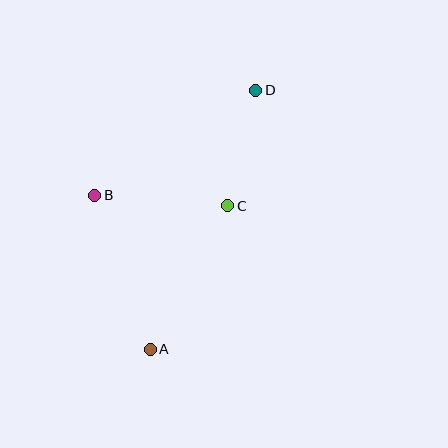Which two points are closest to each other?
Points C and D are closest to each other.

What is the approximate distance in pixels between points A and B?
The distance between A and B is approximately 164 pixels.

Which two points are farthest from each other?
Points A and D are farthest from each other.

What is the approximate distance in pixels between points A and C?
The distance between A and C is approximately 163 pixels.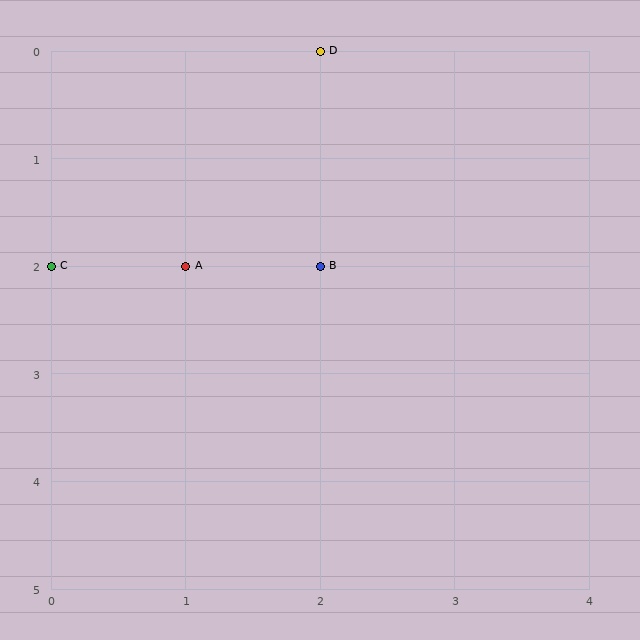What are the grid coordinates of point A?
Point A is at grid coordinates (1, 2).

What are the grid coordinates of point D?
Point D is at grid coordinates (2, 0).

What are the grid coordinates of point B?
Point B is at grid coordinates (2, 2).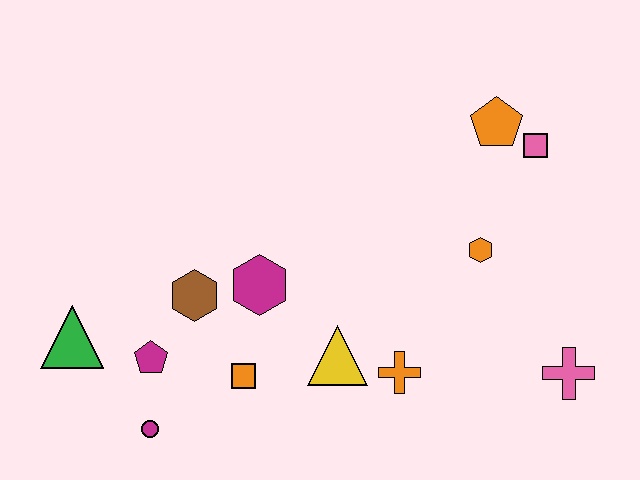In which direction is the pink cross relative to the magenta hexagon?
The pink cross is to the right of the magenta hexagon.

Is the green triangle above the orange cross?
Yes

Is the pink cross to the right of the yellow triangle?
Yes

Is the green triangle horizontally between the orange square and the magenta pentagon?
No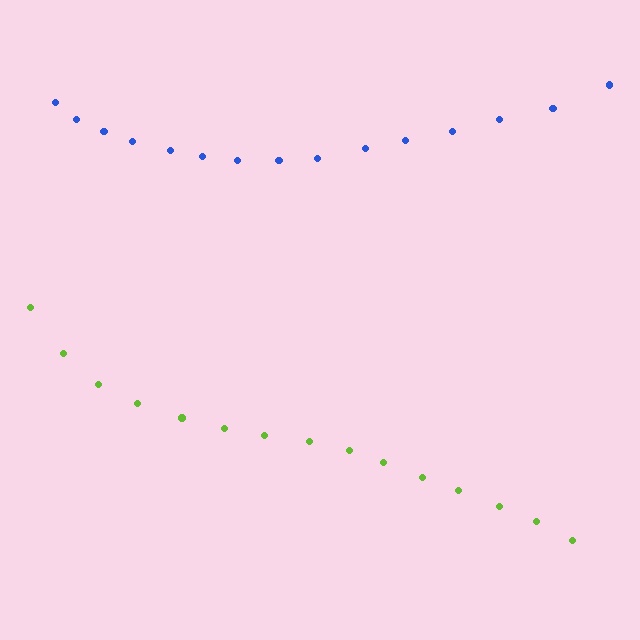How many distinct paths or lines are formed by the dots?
There are 2 distinct paths.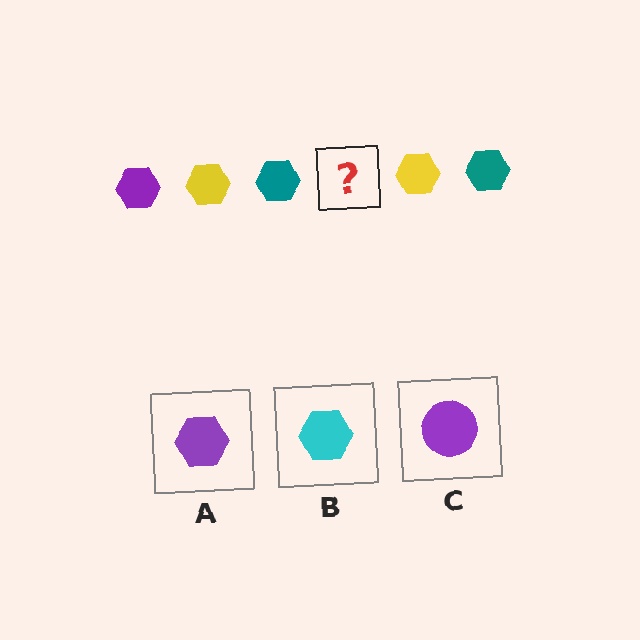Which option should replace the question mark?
Option A.